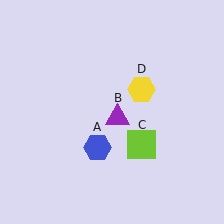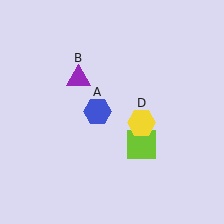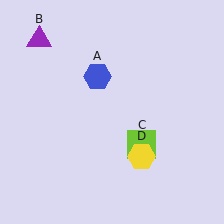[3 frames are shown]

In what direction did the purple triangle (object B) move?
The purple triangle (object B) moved up and to the left.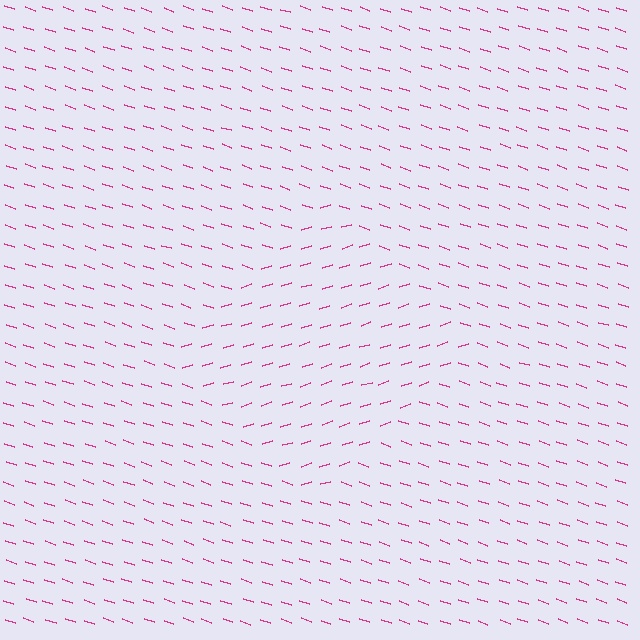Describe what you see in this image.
The image is filled with small magenta line segments. A diamond region in the image has lines oriented differently from the surrounding lines, creating a visible texture boundary.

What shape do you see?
I see a diamond.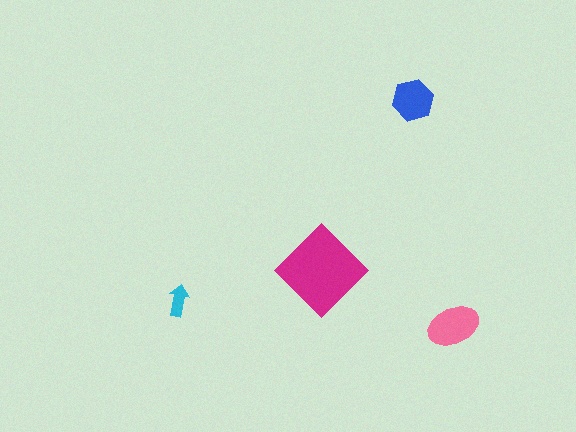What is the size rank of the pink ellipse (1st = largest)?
2nd.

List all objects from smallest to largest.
The cyan arrow, the blue hexagon, the pink ellipse, the magenta diamond.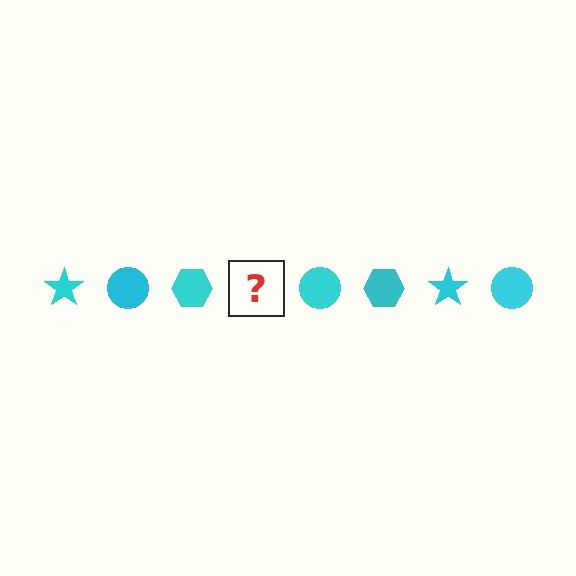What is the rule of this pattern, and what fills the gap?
The rule is that the pattern cycles through star, circle, hexagon shapes in cyan. The gap should be filled with a cyan star.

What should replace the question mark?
The question mark should be replaced with a cyan star.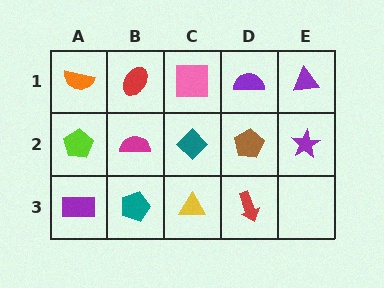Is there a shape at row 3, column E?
No, that cell is empty.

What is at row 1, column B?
A red ellipse.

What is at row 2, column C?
A teal diamond.